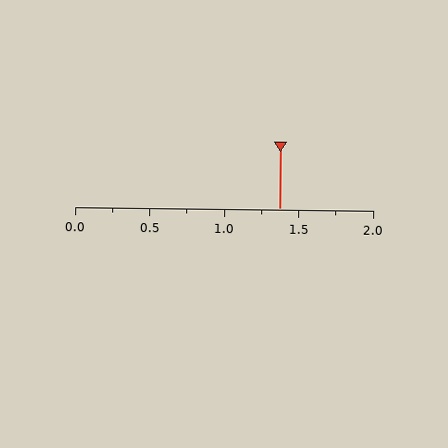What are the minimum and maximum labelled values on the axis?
The axis runs from 0.0 to 2.0.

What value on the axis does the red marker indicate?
The marker indicates approximately 1.38.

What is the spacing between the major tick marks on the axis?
The major ticks are spaced 0.5 apart.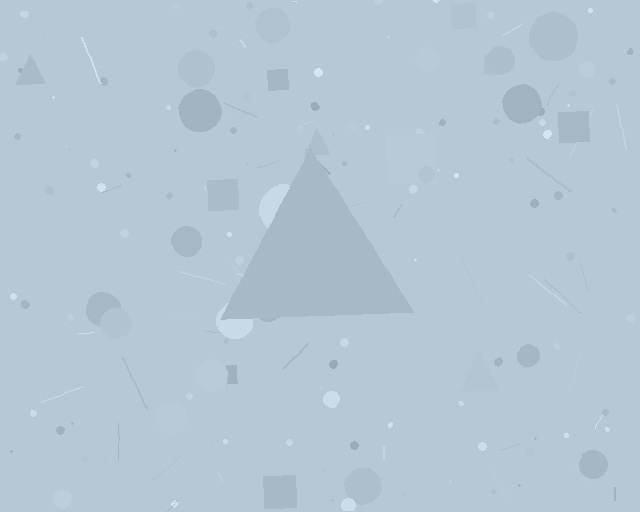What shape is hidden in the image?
A triangle is hidden in the image.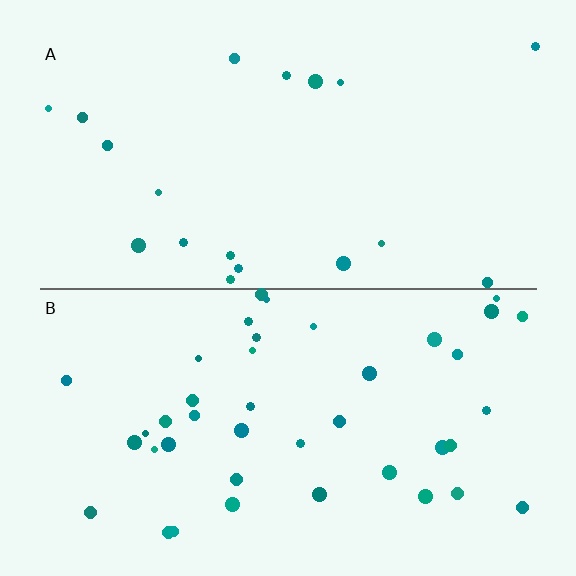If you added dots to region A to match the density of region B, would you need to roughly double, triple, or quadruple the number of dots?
Approximately double.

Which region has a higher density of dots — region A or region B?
B (the bottom).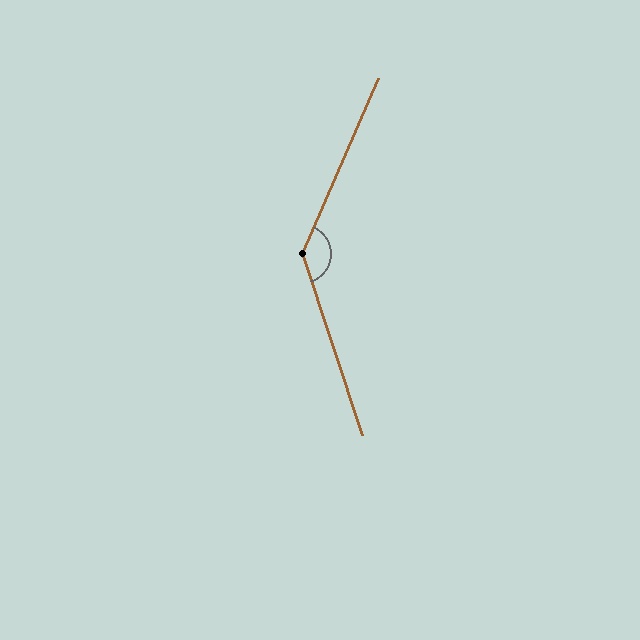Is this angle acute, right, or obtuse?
It is obtuse.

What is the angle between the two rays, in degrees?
Approximately 138 degrees.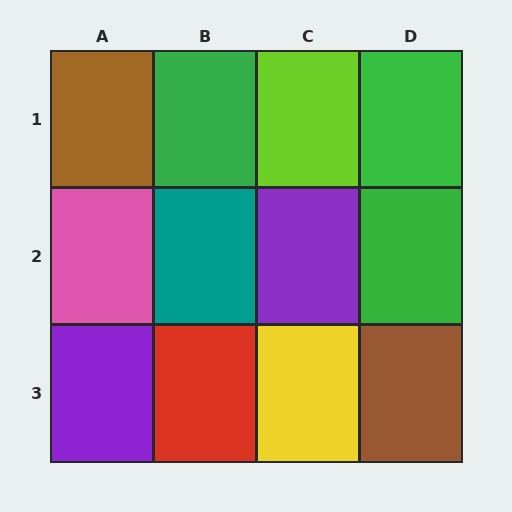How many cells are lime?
1 cell is lime.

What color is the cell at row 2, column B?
Teal.